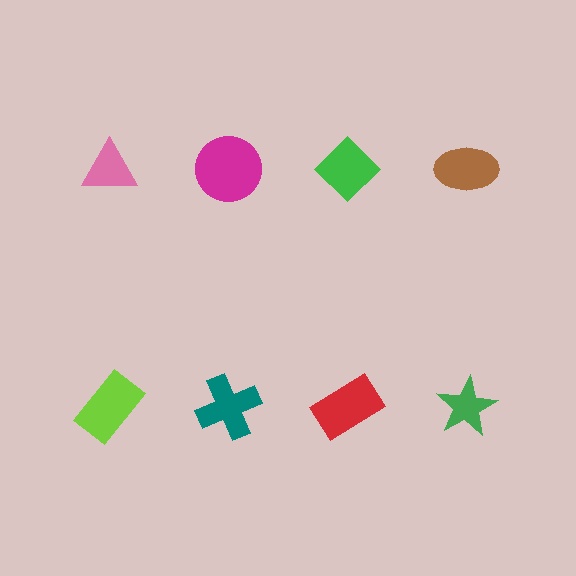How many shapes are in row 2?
4 shapes.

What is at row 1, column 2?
A magenta circle.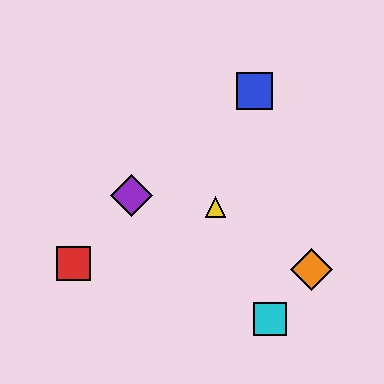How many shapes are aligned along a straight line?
3 shapes (the green diamond, the purple diamond, the cyan square) are aligned along a straight line.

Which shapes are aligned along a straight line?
The green diamond, the purple diamond, the cyan square are aligned along a straight line.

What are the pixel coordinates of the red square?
The red square is at (74, 263).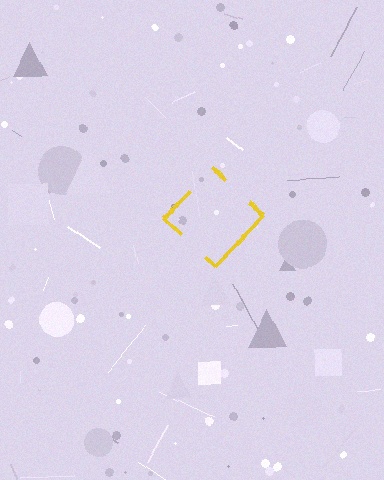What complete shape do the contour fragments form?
The contour fragments form a diamond.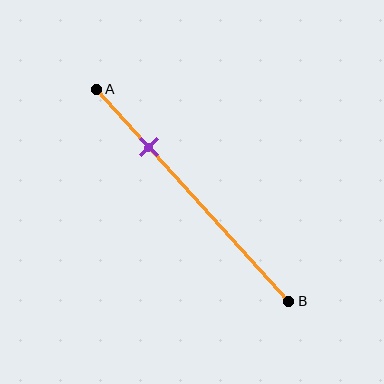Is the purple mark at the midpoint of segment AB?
No, the mark is at about 25% from A, not at the 50% midpoint.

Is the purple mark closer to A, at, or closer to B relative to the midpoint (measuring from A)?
The purple mark is closer to point A than the midpoint of segment AB.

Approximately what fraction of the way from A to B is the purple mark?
The purple mark is approximately 25% of the way from A to B.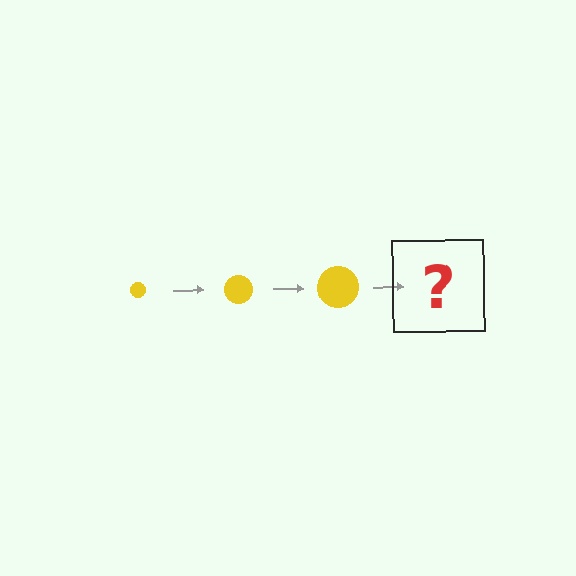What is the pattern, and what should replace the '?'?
The pattern is that the circle gets progressively larger each step. The '?' should be a yellow circle, larger than the previous one.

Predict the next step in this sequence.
The next step is a yellow circle, larger than the previous one.